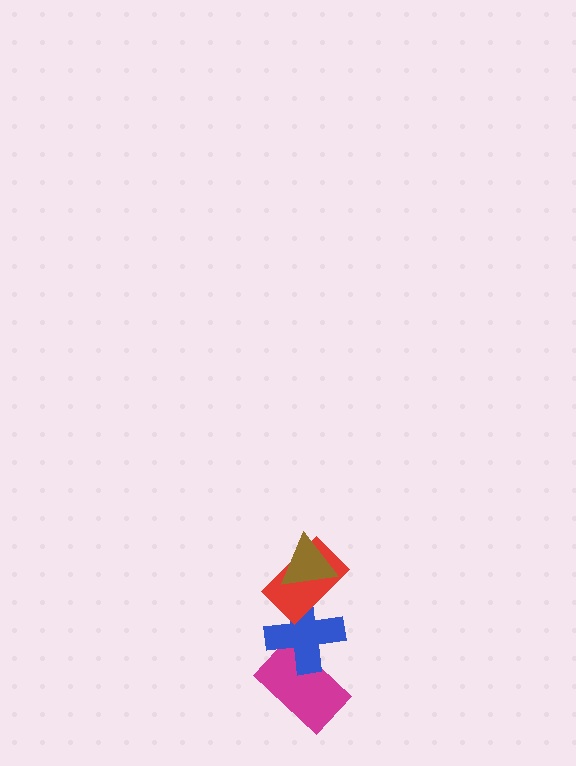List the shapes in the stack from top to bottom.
From top to bottom: the brown triangle, the red rectangle, the blue cross, the magenta rectangle.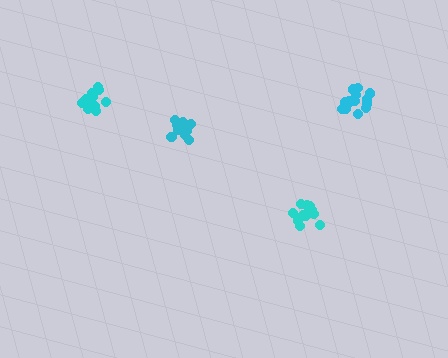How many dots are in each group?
Group 1: 15 dots, Group 2: 11 dots, Group 3: 15 dots, Group 4: 16 dots (57 total).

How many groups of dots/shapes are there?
There are 4 groups.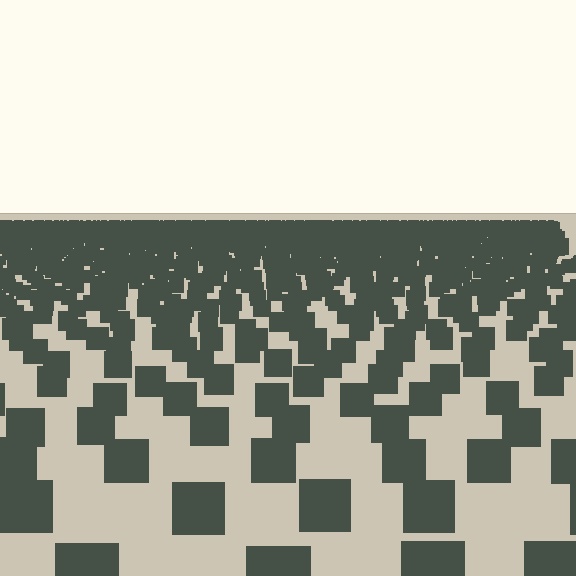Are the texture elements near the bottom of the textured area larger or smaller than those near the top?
Larger. Near the bottom, elements are closer to the viewer and appear at a bigger on-screen size.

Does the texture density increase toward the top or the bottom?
Density increases toward the top.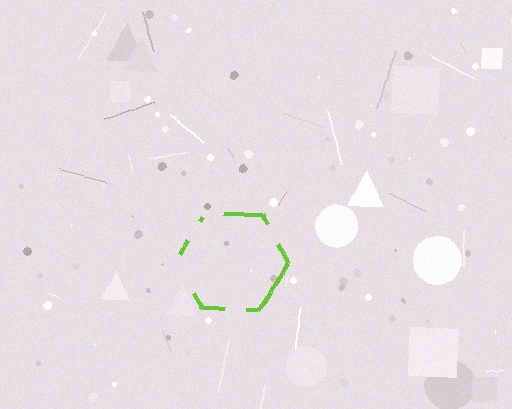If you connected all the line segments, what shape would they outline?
They would outline a hexagon.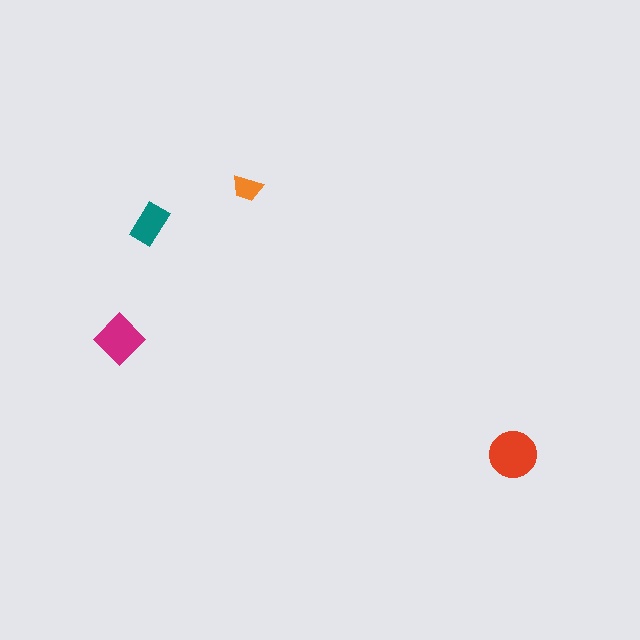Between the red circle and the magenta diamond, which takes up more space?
The red circle.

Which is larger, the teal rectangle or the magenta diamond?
The magenta diamond.